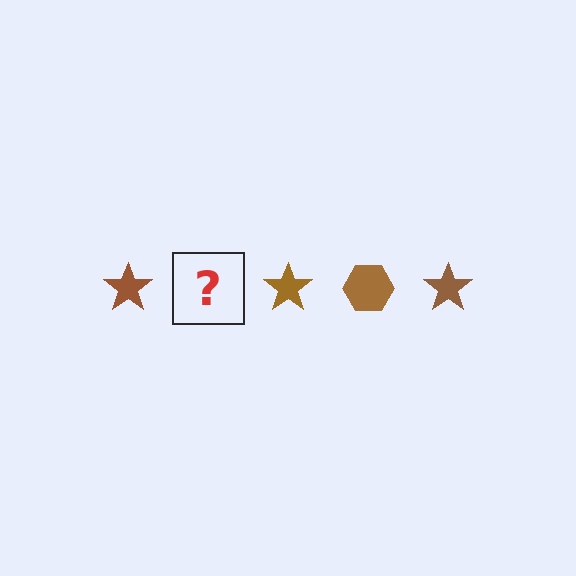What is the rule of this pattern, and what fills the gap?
The rule is that the pattern cycles through star, hexagon shapes in brown. The gap should be filled with a brown hexagon.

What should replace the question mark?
The question mark should be replaced with a brown hexagon.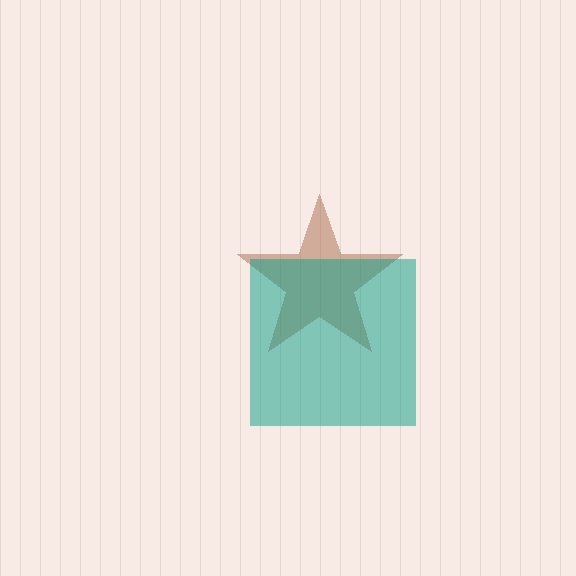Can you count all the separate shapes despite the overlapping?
Yes, there are 2 separate shapes.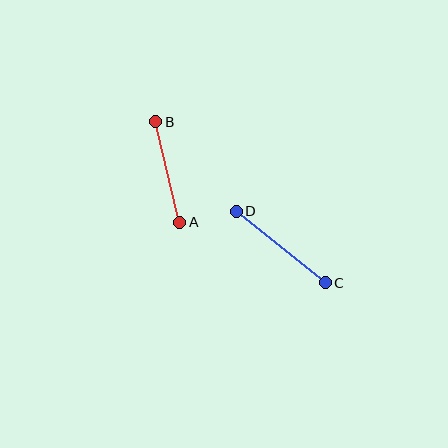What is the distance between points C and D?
The distance is approximately 114 pixels.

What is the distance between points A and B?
The distance is approximately 103 pixels.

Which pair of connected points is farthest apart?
Points C and D are farthest apart.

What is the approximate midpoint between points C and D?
The midpoint is at approximately (281, 247) pixels.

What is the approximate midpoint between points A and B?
The midpoint is at approximately (168, 172) pixels.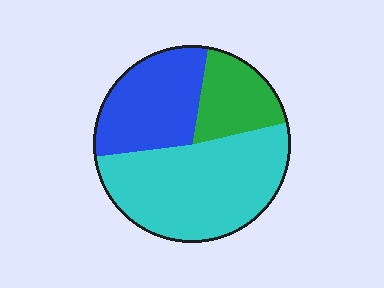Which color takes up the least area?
Green, at roughly 20%.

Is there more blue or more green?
Blue.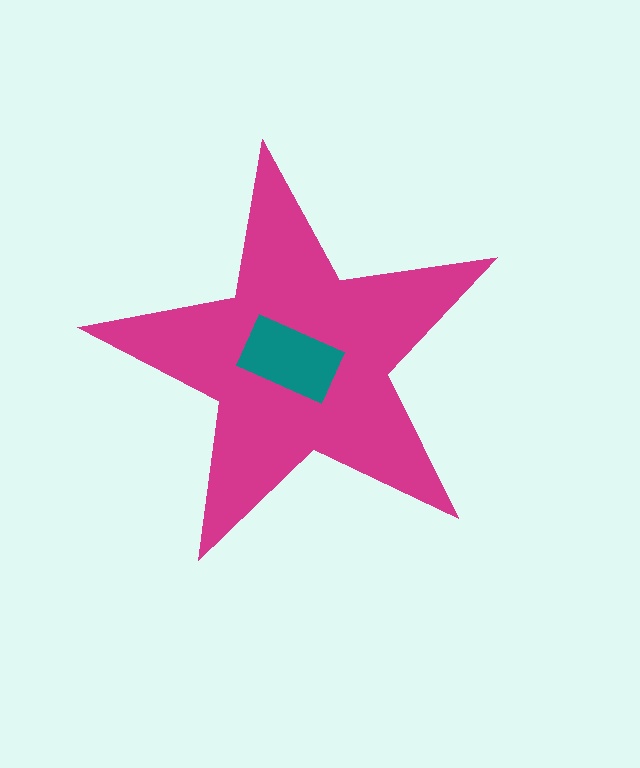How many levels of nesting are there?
2.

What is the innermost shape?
The teal rectangle.